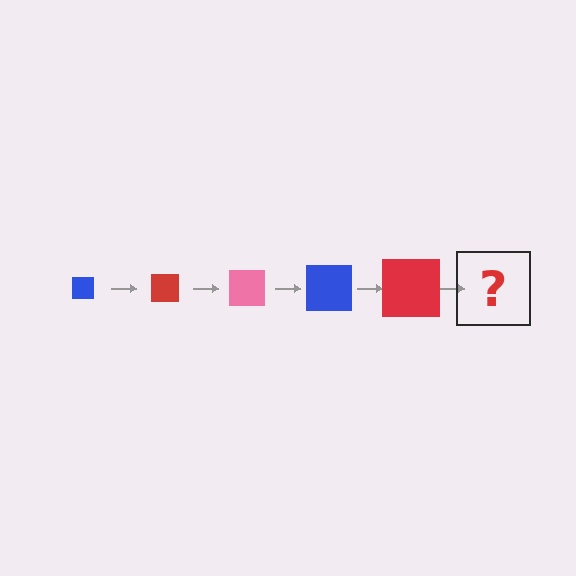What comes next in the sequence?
The next element should be a pink square, larger than the previous one.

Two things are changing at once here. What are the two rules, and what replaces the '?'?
The two rules are that the square grows larger each step and the color cycles through blue, red, and pink. The '?' should be a pink square, larger than the previous one.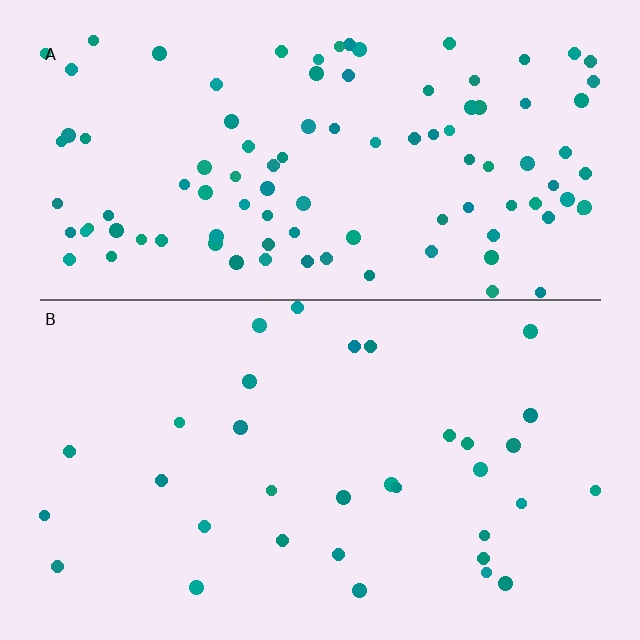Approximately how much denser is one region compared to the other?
Approximately 3.0× — region A over region B.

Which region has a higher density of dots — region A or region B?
A (the top).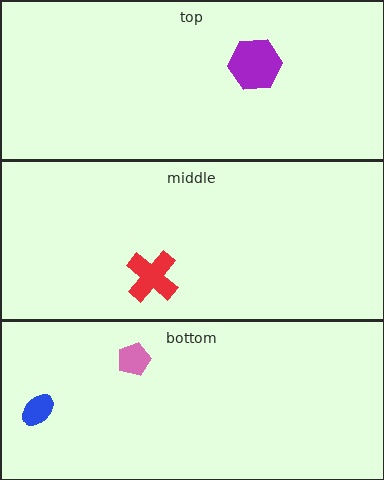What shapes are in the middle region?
The red cross.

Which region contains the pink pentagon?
The bottom region.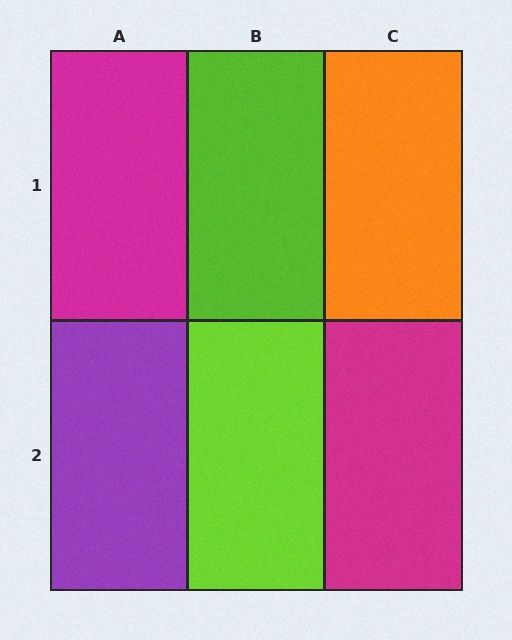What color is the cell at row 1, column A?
Magenta.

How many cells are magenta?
2 cells are magenta.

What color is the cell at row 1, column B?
Lime.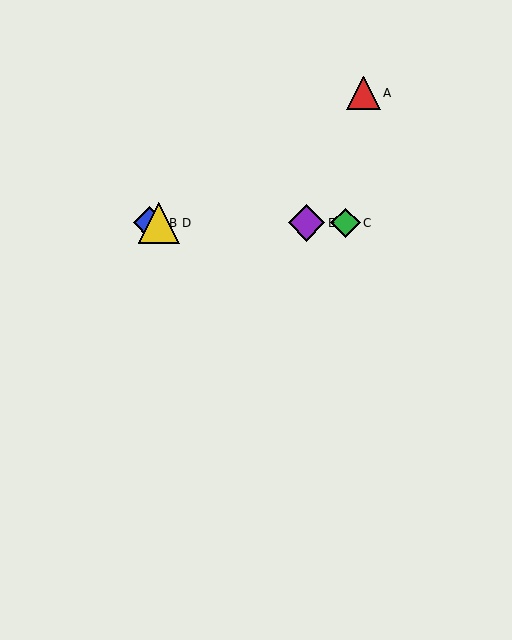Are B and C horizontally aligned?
Yes, both are at y≈223.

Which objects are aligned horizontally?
Objects B, C, D, E are aligned horizontally.